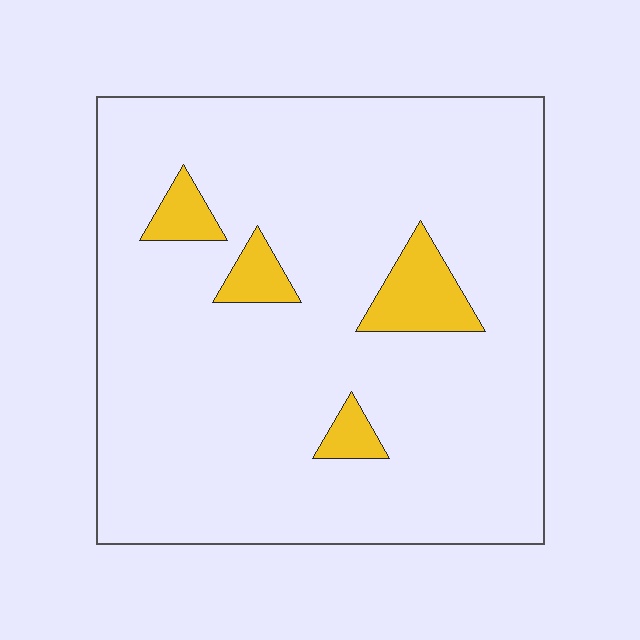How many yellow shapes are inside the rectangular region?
4.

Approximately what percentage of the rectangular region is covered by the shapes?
Approximately 10%.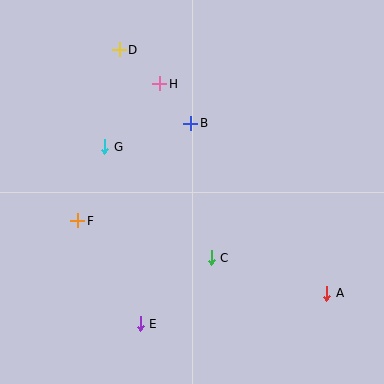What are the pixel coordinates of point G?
Point G is at (105, 147).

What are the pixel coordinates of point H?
Point H is at (160, 84).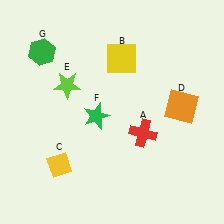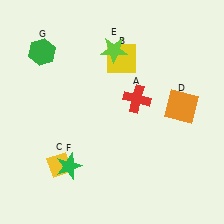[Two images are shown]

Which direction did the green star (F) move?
The green star (F) moved down.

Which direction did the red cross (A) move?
The red cross (A) moved up.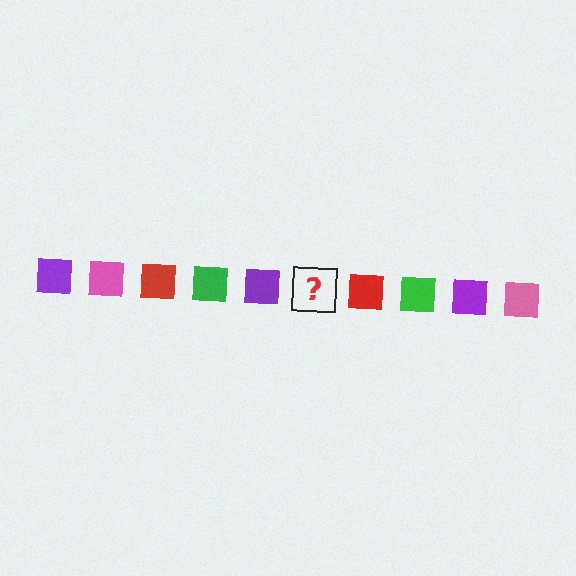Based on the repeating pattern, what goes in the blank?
The blank should be a pink square.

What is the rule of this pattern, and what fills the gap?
The rule is that the pattern cycles through purple, pink, red, green squares. The gap should be filled with a pink square.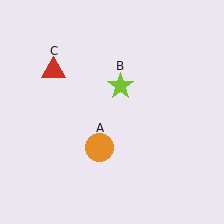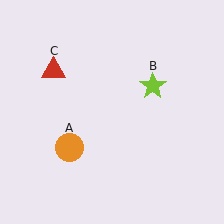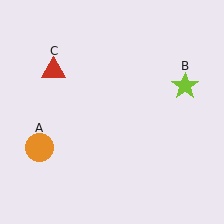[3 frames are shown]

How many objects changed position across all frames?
2 objects changed position: orange circle (object A), lime star (object B).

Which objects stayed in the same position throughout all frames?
Red triangle (object C) remained stationary.